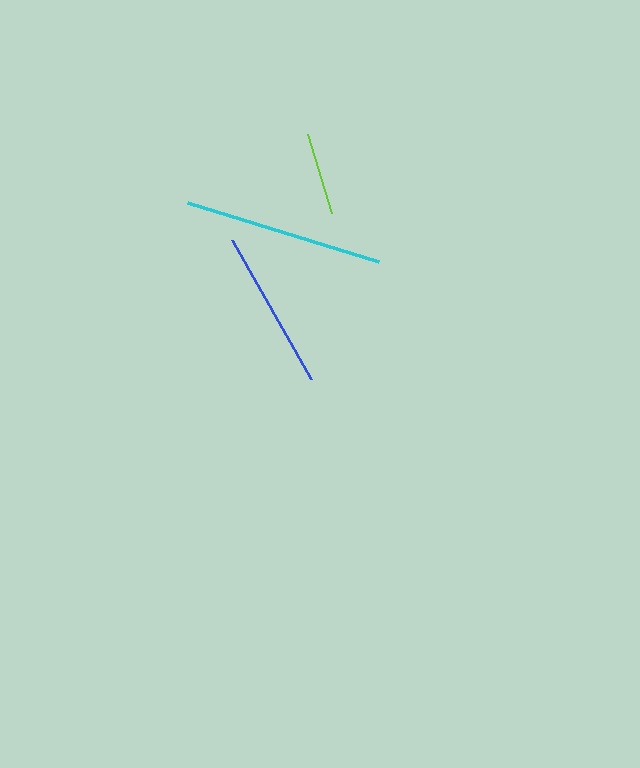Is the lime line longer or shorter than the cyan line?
The cyan line is longer than the lime line.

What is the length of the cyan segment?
The cyan segment is approximately 199 pixels long.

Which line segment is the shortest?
The lime line is the shortest at approximately 83 pixels.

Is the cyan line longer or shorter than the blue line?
The cyan line is longer than the blue line.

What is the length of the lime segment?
The lime segment is approximately 83 pixels long.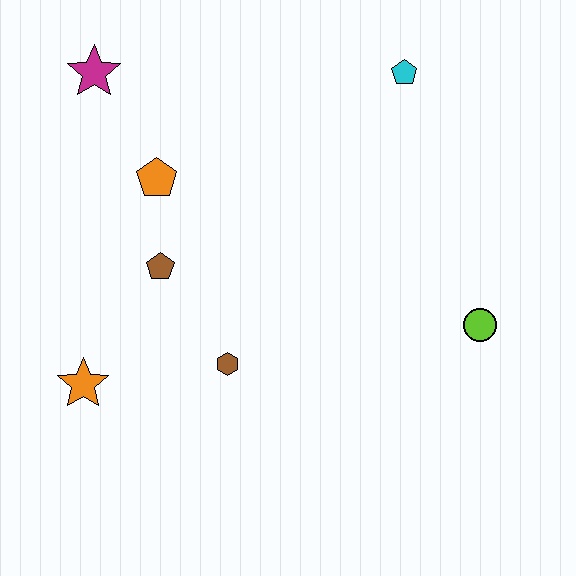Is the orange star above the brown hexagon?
No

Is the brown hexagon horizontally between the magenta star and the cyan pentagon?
Yes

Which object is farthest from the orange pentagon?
The lime circle is farthest from the orange pentagon.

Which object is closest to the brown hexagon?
The brown pentagon is closest to the brown hexagon.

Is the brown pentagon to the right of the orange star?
Yes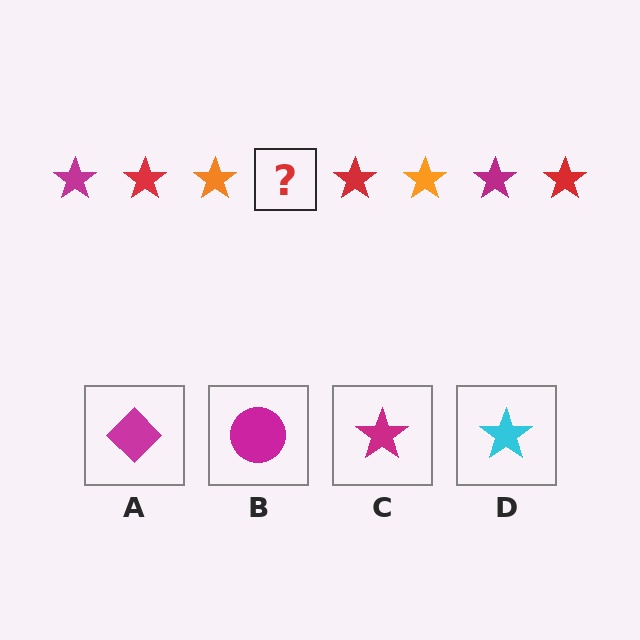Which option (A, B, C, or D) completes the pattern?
C.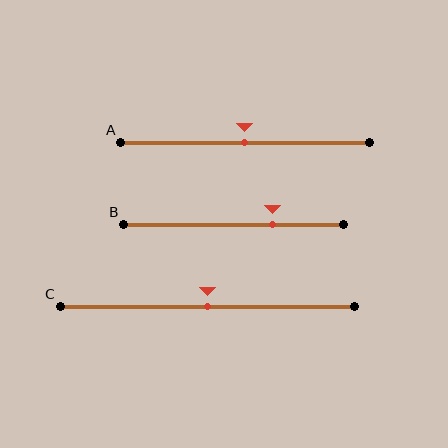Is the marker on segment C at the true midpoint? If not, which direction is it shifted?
Yes, the marker on segment C is at the true midpoint.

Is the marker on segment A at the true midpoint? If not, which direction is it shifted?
Yes, the marker on segment A is at the true midpoint.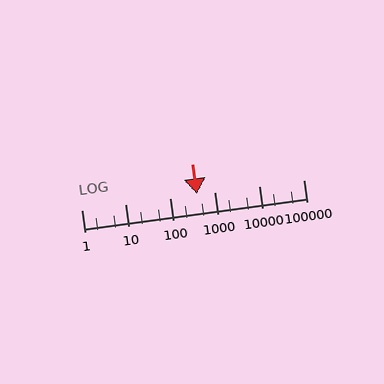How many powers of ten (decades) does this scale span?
The scale spans 5 decades, from 1 to 100000.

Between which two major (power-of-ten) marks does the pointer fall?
The pointer is between 100 and 1000.